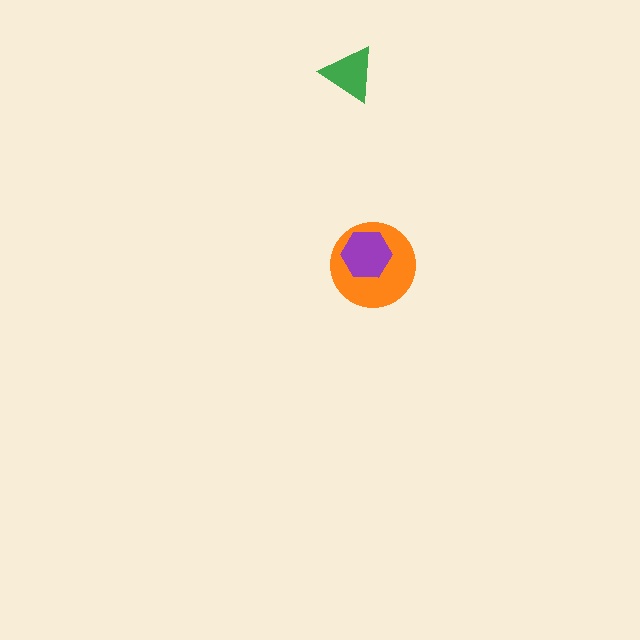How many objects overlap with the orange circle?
1 object overlaps with the orange circle.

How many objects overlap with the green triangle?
0 objects overlap with the green triangle.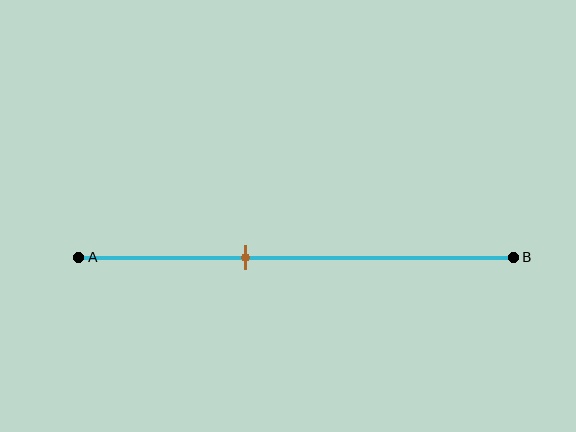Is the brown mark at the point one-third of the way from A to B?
No, the mark is at about 40% from A, not at the 33% one-third point.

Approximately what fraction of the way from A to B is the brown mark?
The brown mark is approximately 40% of the way from A to B.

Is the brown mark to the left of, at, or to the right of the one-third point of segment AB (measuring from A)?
The brown mark is to the right of the one-third point of segment AB.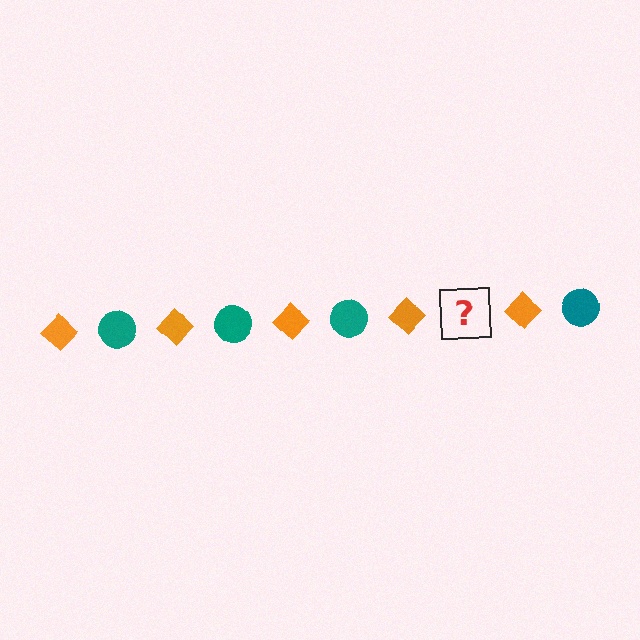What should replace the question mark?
The question mark should be replaced with a teal circle.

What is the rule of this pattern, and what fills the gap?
The rule is that the pattern alternates between orange diamond and teal circle. The gap should be filled with a teal circle.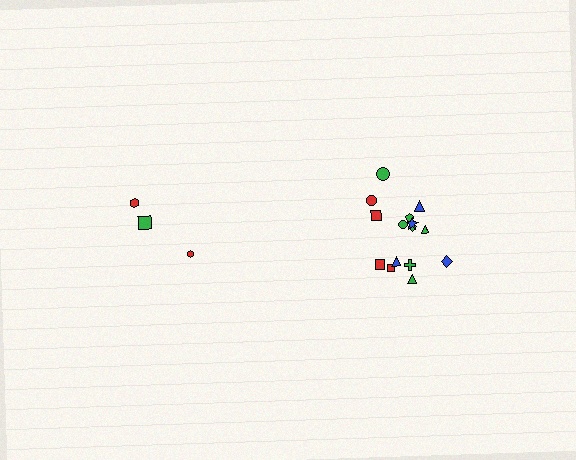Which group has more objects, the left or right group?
The right group.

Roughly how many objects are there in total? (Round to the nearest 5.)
Roughly 20 objects in total.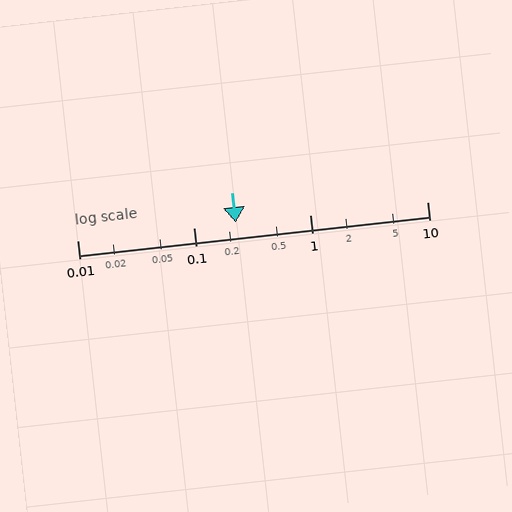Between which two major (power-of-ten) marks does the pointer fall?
The pointer is between 0.1 and 1.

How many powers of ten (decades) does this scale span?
The scale spans 3 decades, from 0.01 to 10.